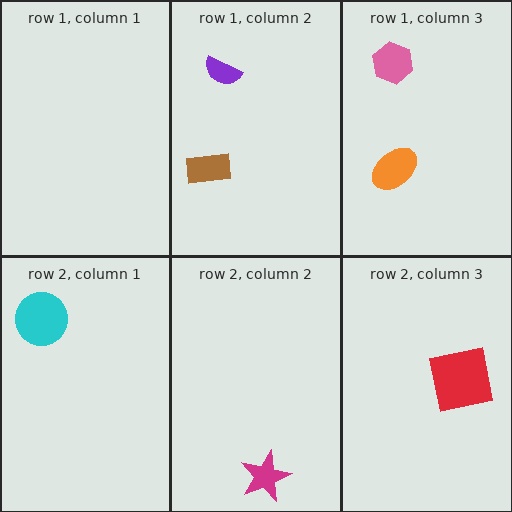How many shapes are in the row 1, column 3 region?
2.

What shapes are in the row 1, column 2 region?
The brown rectangle, the purple semicircle.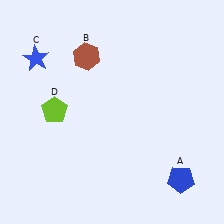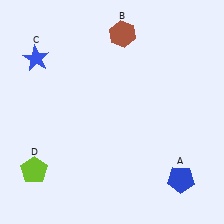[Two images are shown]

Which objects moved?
The objects that moved are: the brown hexagon (B), the lime pentagon (D).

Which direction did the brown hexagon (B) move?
The brown hexagon (B) moved right.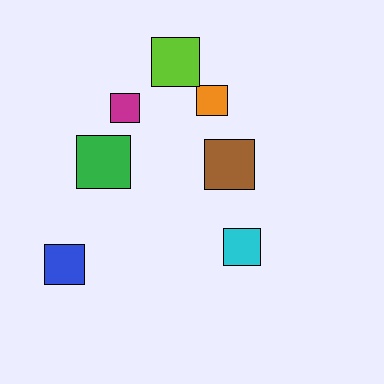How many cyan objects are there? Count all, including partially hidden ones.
There is 1 cyan object.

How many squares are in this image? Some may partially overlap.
There are 7 squares.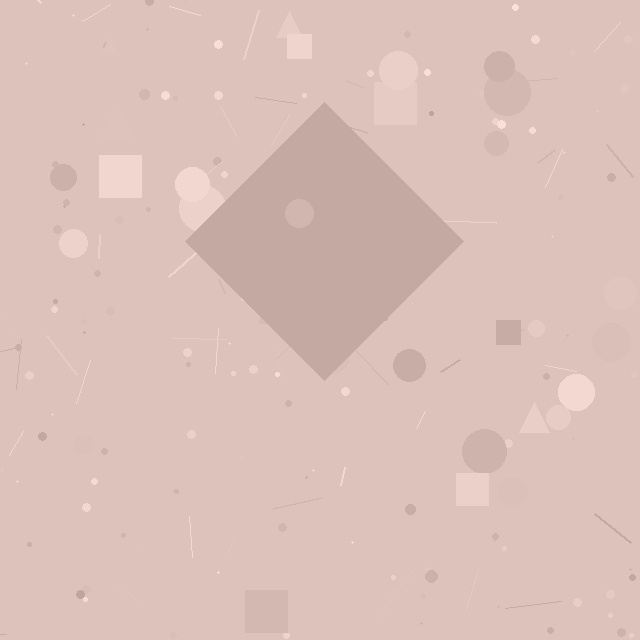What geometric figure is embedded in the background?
A diamond is embedded in the background.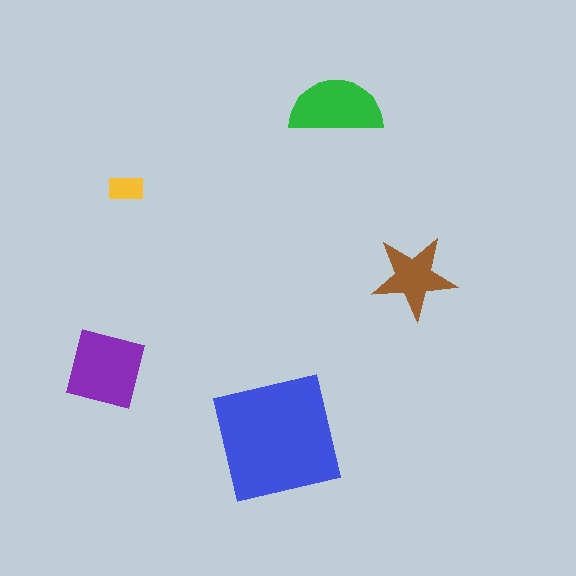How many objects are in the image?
There are 5 objects in the image.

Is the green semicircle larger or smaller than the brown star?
Larger.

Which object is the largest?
The blue square.